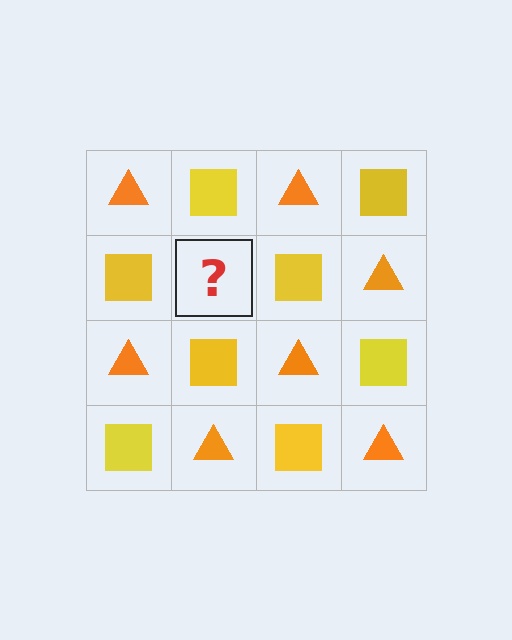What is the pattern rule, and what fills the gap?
The rule is that it alternates orange triangle and yellow square in a checkerboard pattern. The gap should be filled with an orange triangle.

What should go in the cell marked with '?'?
The missing cell should contain an orange triangle.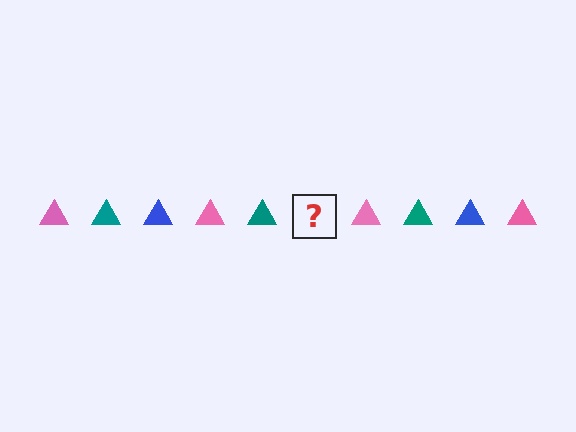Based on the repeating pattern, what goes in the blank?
The blank should be a blue triangle.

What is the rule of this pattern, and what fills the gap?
The rule is that the pattern cycles through pink, teal, blue triangles. The gap should be filled with a blue triangle.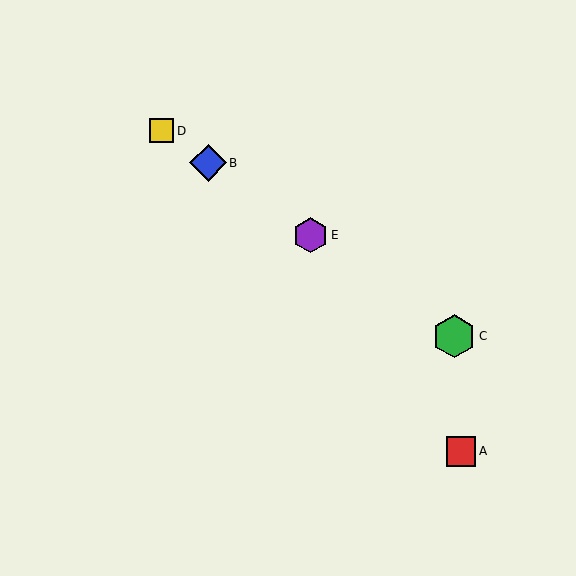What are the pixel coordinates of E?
Object E is at (311, 235).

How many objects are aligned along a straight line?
4 objects (B, C, D, E) are aligned along a straight line.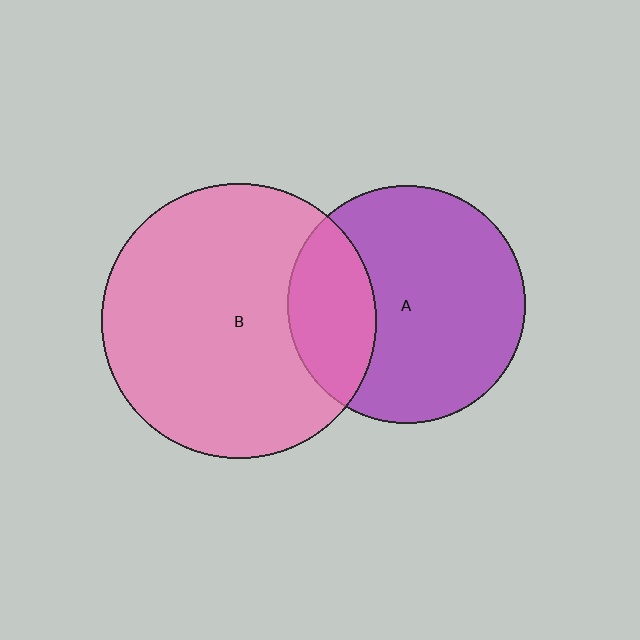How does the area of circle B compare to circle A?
Approximately 1.3 times.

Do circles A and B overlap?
Yes.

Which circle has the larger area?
Circle B (pink).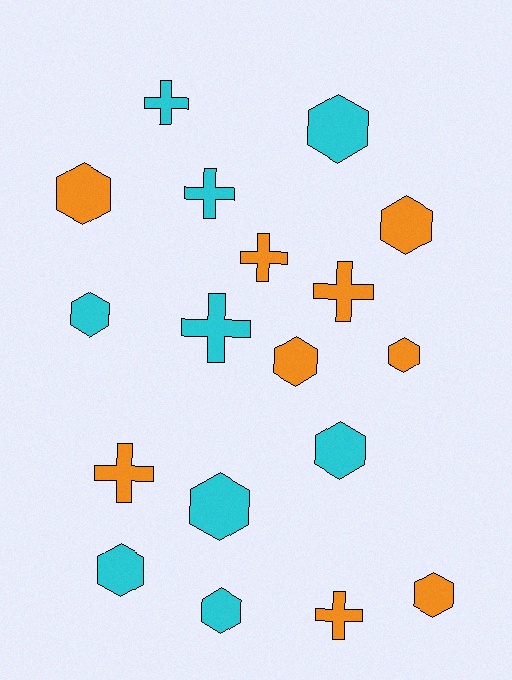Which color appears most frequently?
Orange, with 9 objects.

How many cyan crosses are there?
There are 3 cyan crosses.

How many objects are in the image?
There are 18 objects.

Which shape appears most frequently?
Hexagon, with 11 objects.